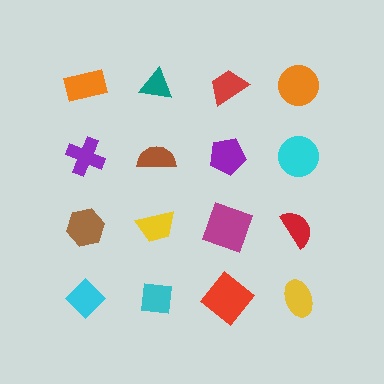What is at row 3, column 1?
A brown hexagon.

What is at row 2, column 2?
A brown semicircle.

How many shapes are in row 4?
4 shapes.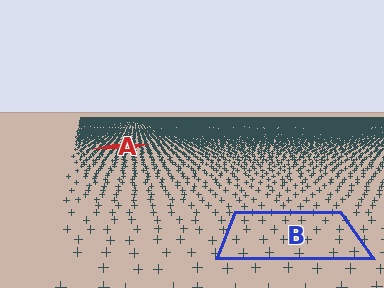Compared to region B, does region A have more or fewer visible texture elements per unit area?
Region A has more texture elements per unit area — they are packed more densely because it is farther away.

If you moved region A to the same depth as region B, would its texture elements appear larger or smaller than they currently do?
They would appear larger. At a closer depth, the same texture elements are projected at a bigger on-screen size.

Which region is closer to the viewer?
Region B is closer. The texture elements there are larger and more spread out.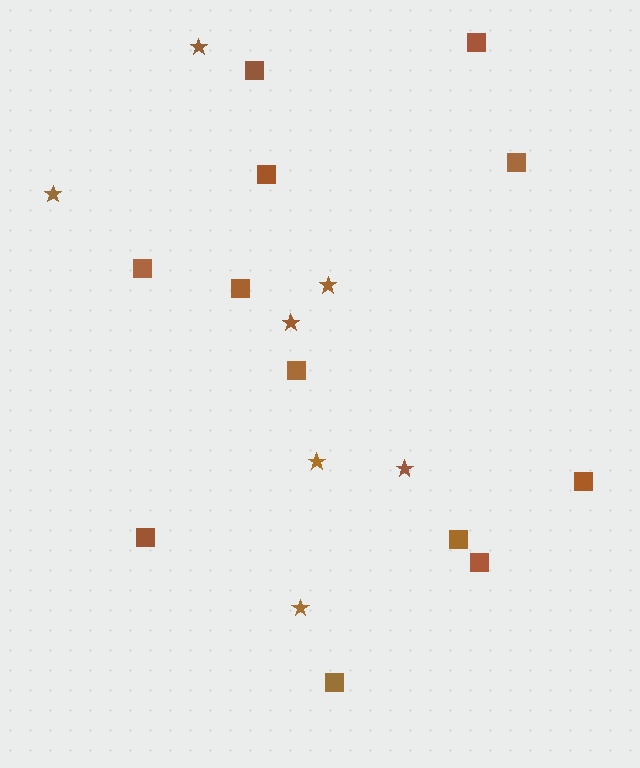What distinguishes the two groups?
There are 2 groups: one group of squares (12) and one group of stars (7).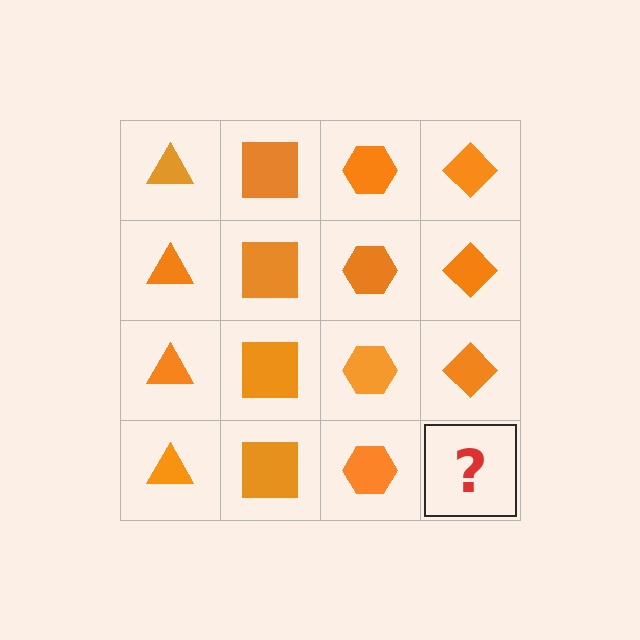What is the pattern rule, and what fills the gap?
The rule is that each column has a consistent shape. The gap should be filled with an orange diamond.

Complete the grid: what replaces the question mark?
The question mark should be replaced with an orange diamond.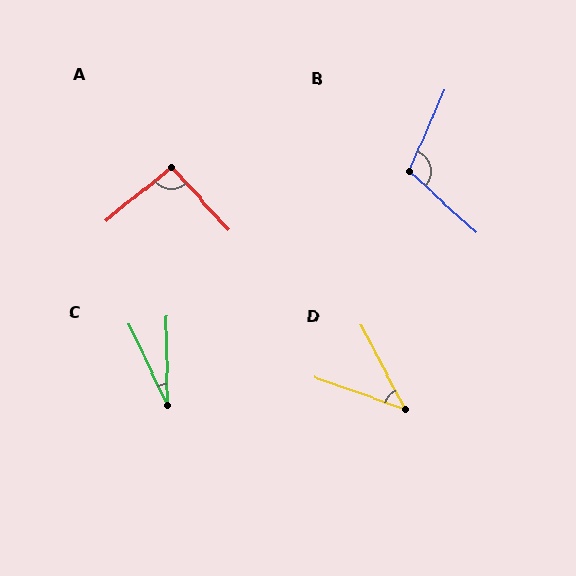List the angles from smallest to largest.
C (25°), D (43°), A (93°), B (109°).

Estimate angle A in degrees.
Approximately 93 degrees.